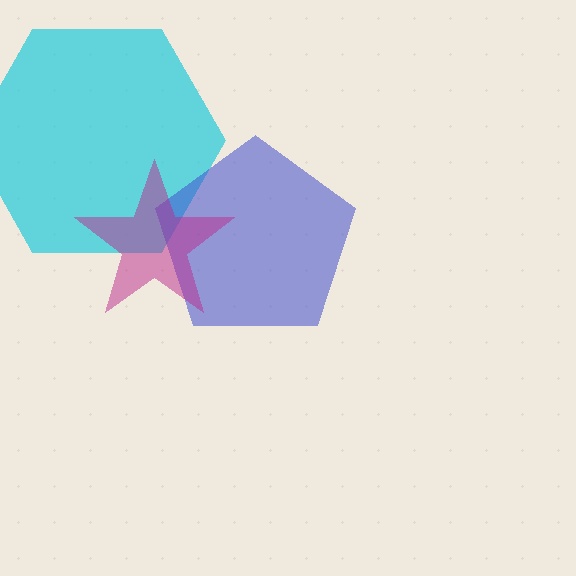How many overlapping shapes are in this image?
There are 3 overlapping shapes in the image.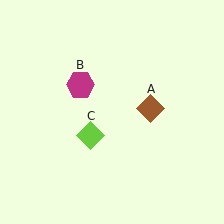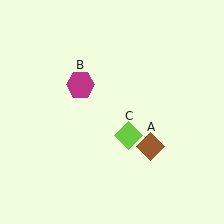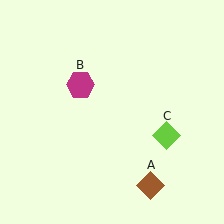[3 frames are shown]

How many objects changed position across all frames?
2 objects changed position: brown diamond (object A), lime diamond (object C).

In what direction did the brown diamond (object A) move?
The brown diamond (object A) moved down.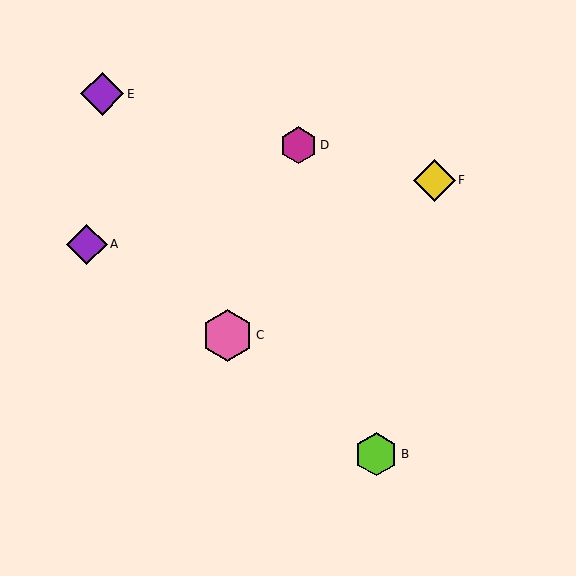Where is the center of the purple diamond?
The center of the purple diamond is at (102, 94).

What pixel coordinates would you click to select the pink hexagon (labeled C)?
Click at (228, 335) to select the pink hexagon C.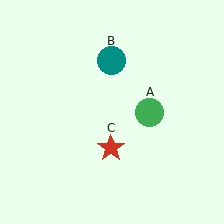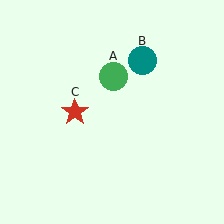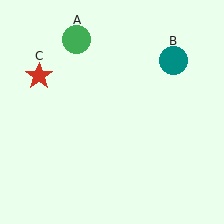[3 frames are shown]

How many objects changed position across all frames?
3 objects changed position: green circle (object A), teal circle (object B), red star (object C).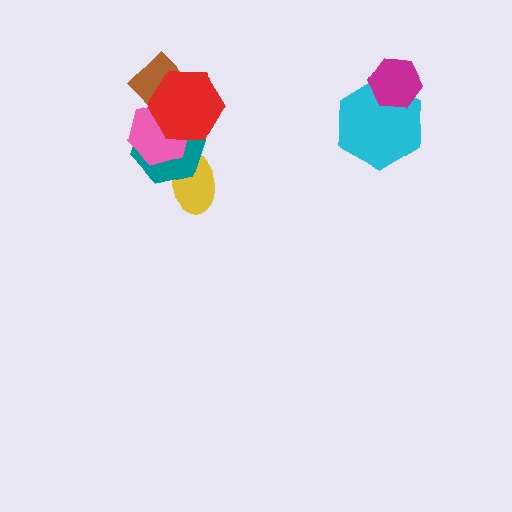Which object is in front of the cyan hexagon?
The magenta hexagon is in front of the cyan hexagon.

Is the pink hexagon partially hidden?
Yes, it is partially covered by another shape.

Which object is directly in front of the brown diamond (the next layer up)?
The pink hexagon is directly in front of the brown diamond.